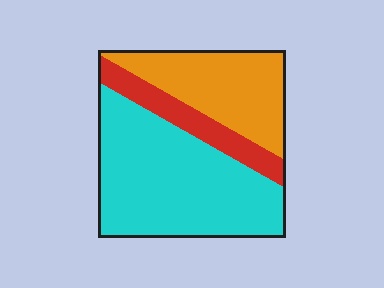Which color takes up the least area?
Red, at roughly 15%.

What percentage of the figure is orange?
Orange covers about 30% of the figure.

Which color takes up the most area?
Cyan, at roughly 55%.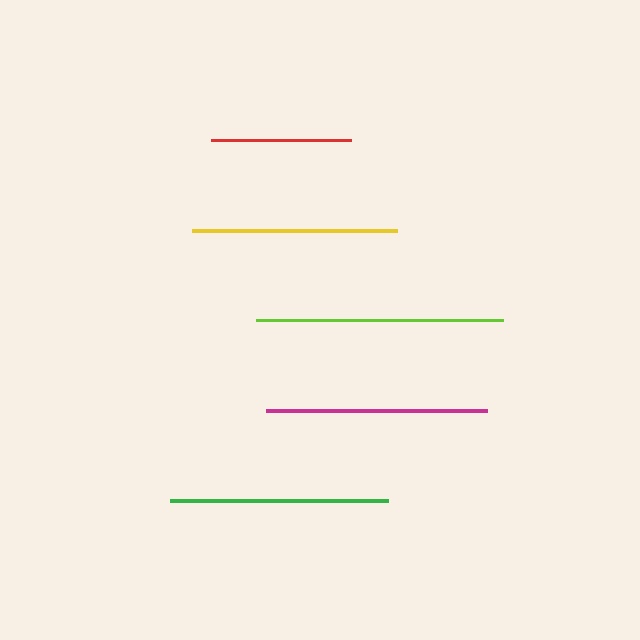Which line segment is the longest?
The lime line is the longest at approximately 246 pixels.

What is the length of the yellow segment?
The yellow segment is approximately 205 pixels long.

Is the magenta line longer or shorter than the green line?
The magenta line is longer than the green line.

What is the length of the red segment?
The red segment is approximately 140 pixels long.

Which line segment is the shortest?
The red line is the shortest at approximately 140 pixels.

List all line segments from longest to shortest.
From longest to shortest: lime, magenta, green, yellow, red.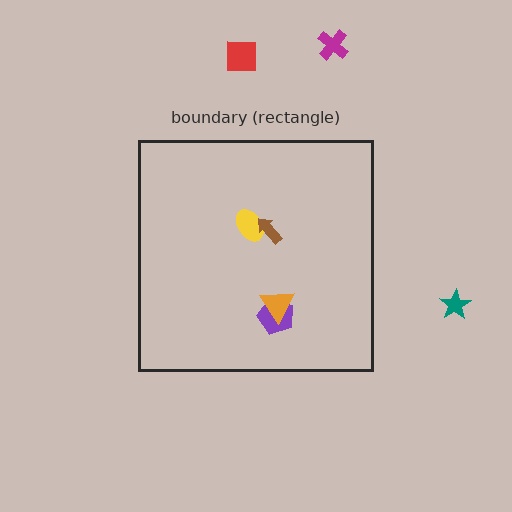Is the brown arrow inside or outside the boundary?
Inside.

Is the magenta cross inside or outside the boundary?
Outside.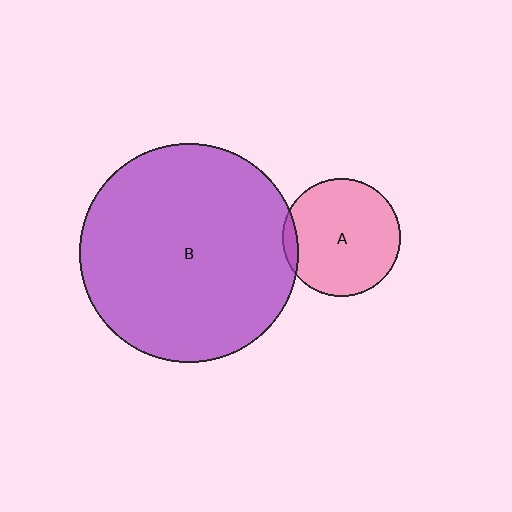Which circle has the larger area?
Circle B (purple).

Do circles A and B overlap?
Yes.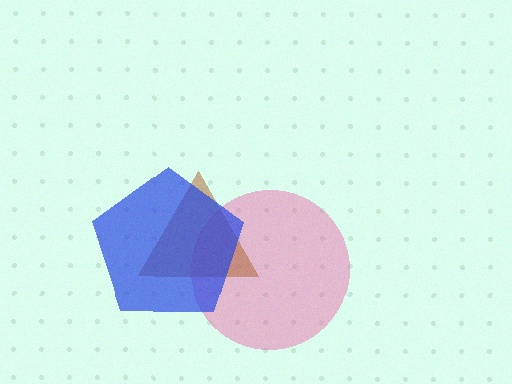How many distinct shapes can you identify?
There are 3 distinct shapes: a pink circle, a brown triangle, a blue pentagon.